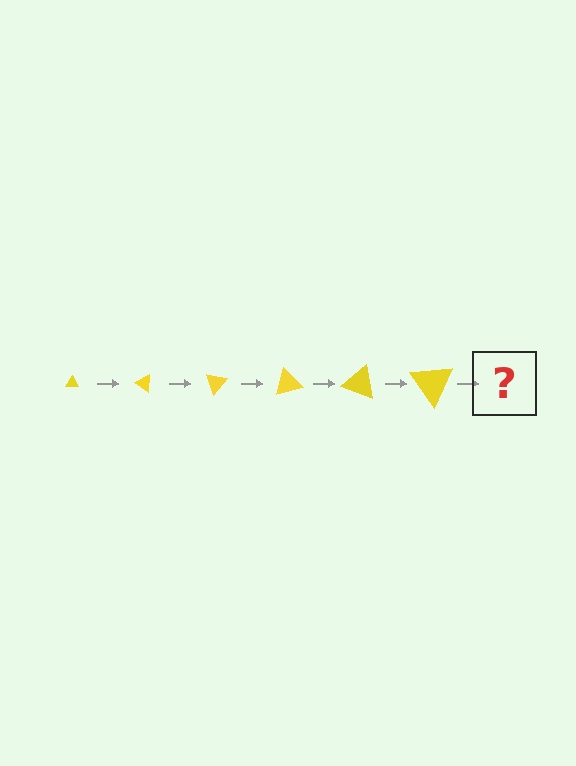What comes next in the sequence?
The next element should be a triangle, larger than the previous one and rotated 210 degrees from the start.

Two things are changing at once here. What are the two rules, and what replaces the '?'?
The two rules are that the triangle grows larger each step and it rotates 35 degrees each step. The '?' should be a triangle, larger than the previous one and rotated 210 degrees from the start.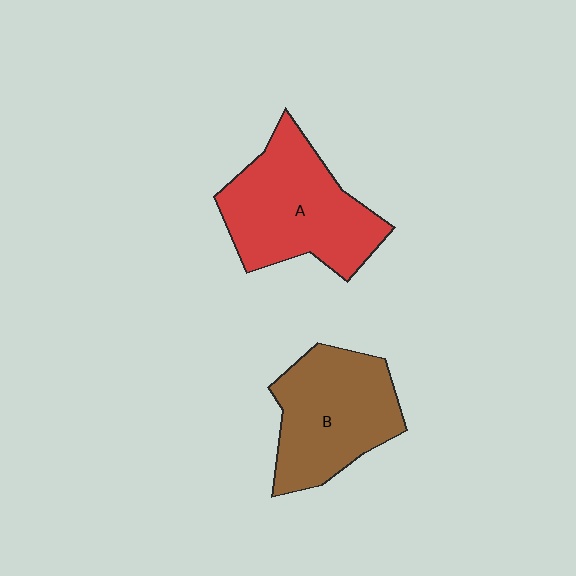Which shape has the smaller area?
Shape B (brown).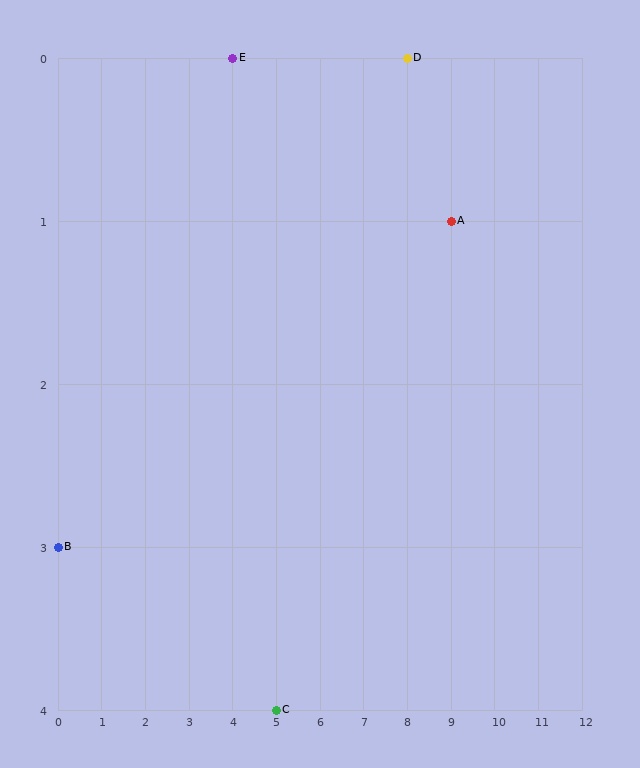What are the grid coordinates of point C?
Point C is at grid coordinates (5, 4).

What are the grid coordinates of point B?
Point B is at grid coordinates (0, 3).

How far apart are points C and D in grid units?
Points C and D are 3 columns and 4 rows apart (about 5.0 grid units diagonally).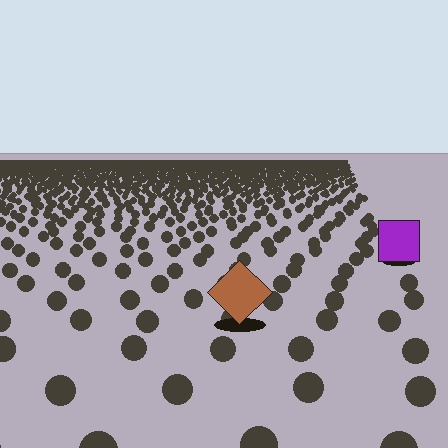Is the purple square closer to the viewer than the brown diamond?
No. The brown diamond is closer — you can tell from the texture gradient: the ground texture is coarser near it.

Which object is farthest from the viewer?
The purple square is farthest from the viewer. It appears smaller and the ground texture around it is denser.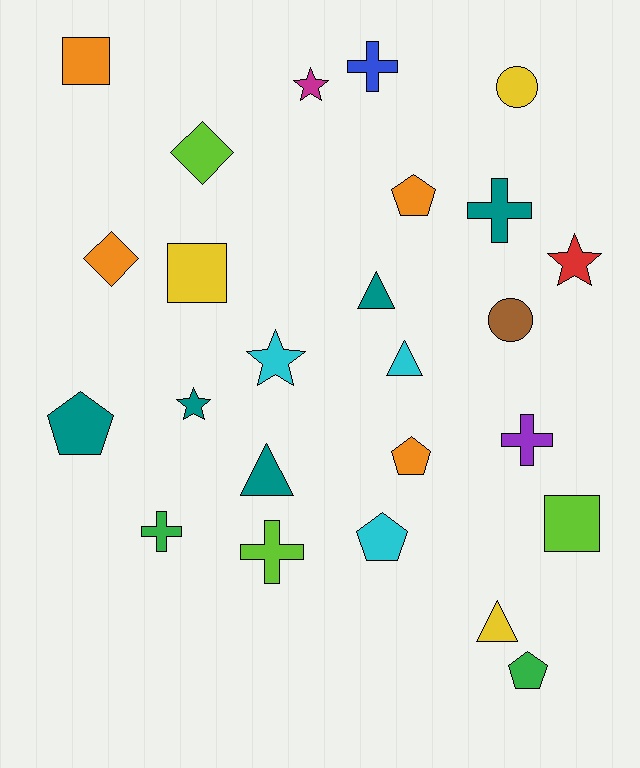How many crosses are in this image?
There are 5 crosses.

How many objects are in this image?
There are 25 objects.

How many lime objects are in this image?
There are 3 lime objects.